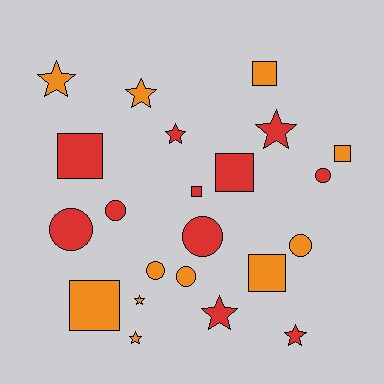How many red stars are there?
There are 4 red stars.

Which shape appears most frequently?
Star, with 8 objects.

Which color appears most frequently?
Red, with 11 objects.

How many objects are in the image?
There are 22 objects.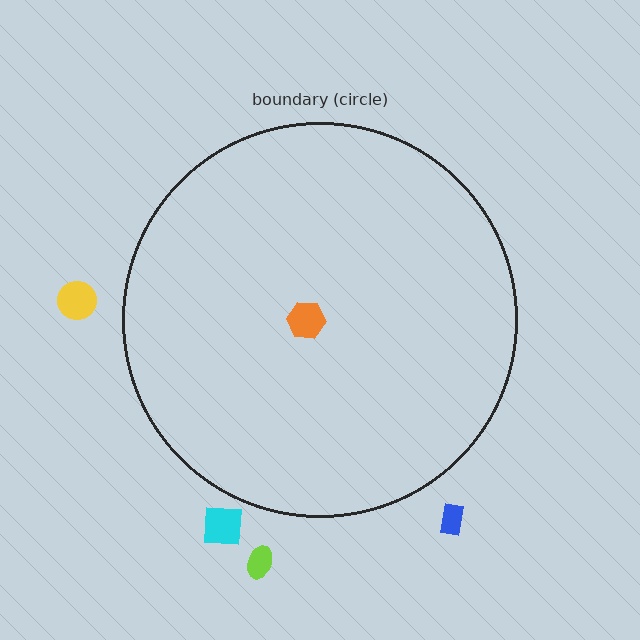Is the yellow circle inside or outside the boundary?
Outside.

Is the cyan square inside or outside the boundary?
Outside.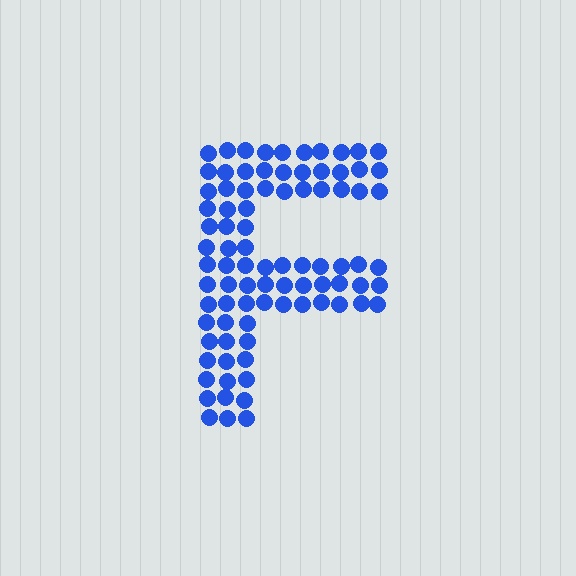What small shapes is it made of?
It is made of small circles.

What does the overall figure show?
The overall figure shows the letter F.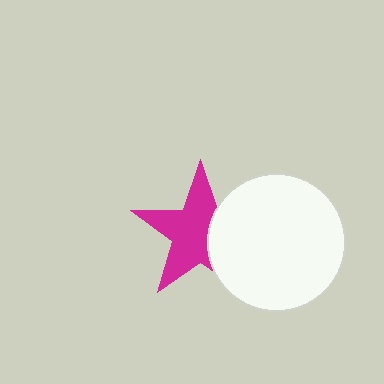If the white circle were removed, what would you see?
You would see the complete magenta star.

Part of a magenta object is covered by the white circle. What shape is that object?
It is a star.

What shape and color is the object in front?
The object in front is a white circle.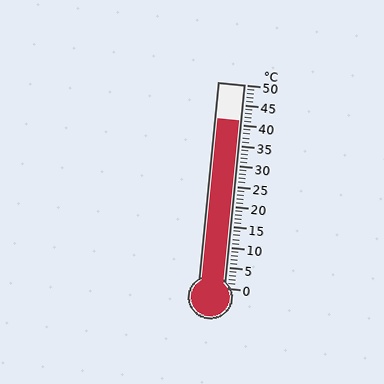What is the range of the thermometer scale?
The thermometer scale ranges from 0°C to 50°C.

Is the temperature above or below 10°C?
The temperature is above 10°C.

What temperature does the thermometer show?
The thermometer shows approximately 41°C.